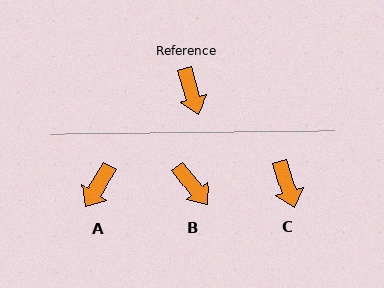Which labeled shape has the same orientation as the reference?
C.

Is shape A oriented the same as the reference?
No, it is off by about 48 degrees.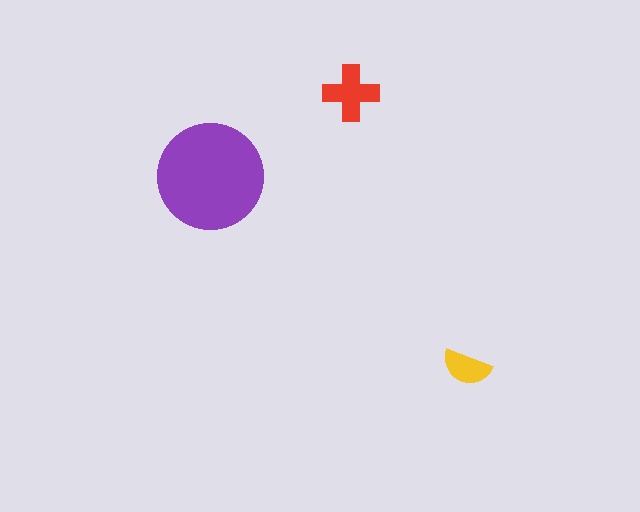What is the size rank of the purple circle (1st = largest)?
1st.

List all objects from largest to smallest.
The purple circle, the red cross, the yellow semicircle.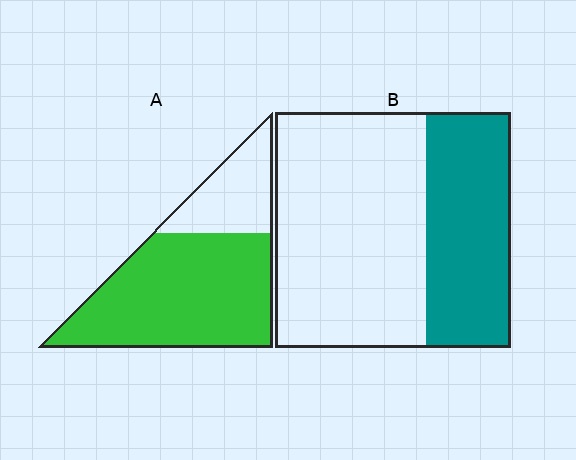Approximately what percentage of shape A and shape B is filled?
A is approximately 75% and B is approximately 35%.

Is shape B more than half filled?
No.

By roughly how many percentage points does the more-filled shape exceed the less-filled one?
By roughly 35 percentage points (A over B).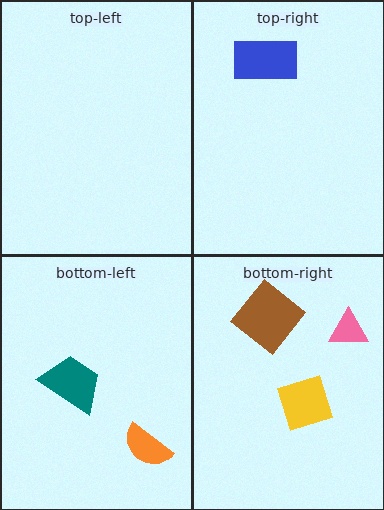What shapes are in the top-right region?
The blue rectangle.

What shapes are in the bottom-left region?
The orange semicircle, the teal trapezoid.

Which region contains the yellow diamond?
The bottom-right region.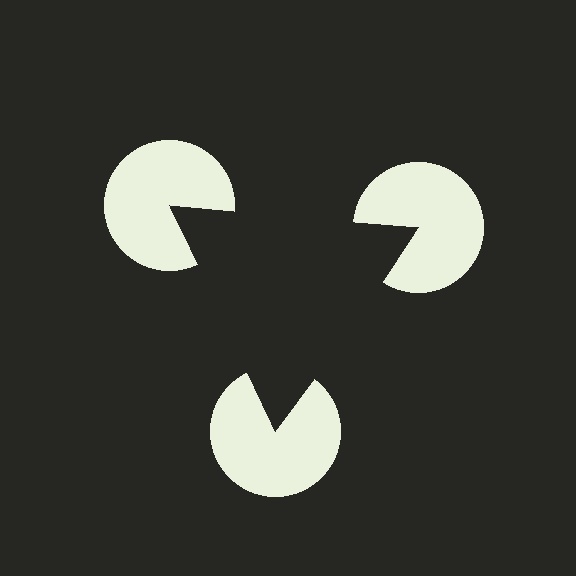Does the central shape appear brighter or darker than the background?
It typically appears slightly darker than the background, even though no actual brightness change is drawn.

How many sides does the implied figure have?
3 sides.